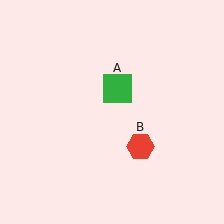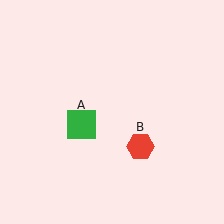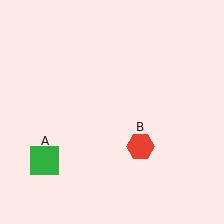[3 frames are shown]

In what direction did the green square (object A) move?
The green square (object A) moved down and to the left.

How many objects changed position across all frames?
1 object changed position: green square (object A).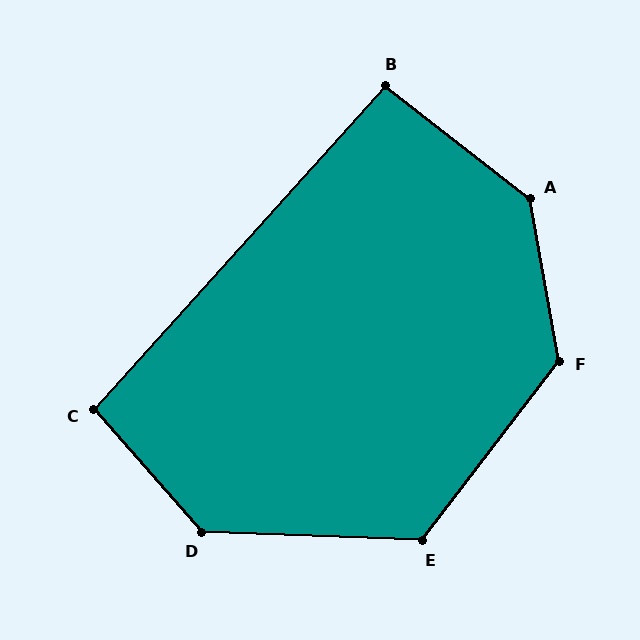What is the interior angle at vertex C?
Approximately 97 degrees (obtuse).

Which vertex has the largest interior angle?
A, at approximately 138 degrees.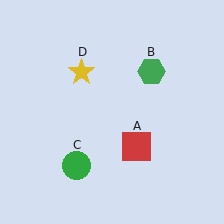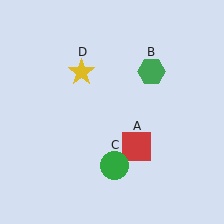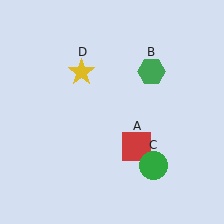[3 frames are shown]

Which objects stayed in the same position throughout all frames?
Red square (object A) and green hexagon (object B) and yellow star (object D) remained stationary.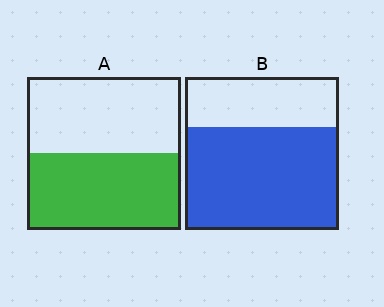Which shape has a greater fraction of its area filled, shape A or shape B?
Shape B.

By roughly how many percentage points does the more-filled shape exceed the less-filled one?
By roughly 15 percentage points (B over A).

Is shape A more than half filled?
Roughly half.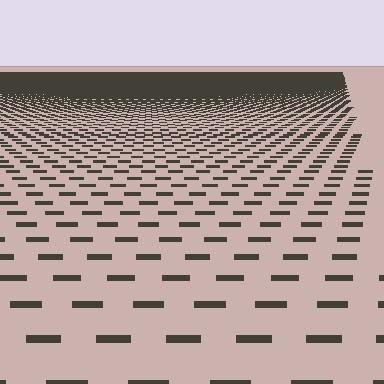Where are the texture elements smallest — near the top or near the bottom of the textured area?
Near the top.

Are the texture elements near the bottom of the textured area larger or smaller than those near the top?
Larger. Near the bottom, elements are closer to the viewer and appear at a bigger on-screen size.